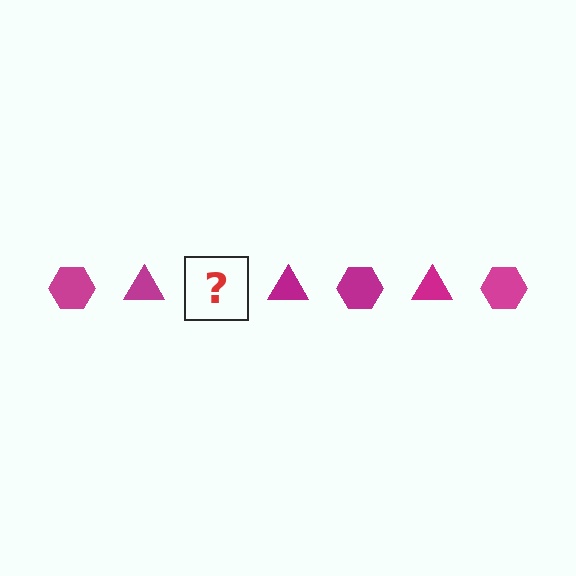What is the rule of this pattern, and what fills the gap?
The rule is that the pattern cycles through hexagon, triangle shapes in magenta. The gap should be filled with a magenta hexagon.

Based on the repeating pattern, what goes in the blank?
The blank should be a magenta hexagon.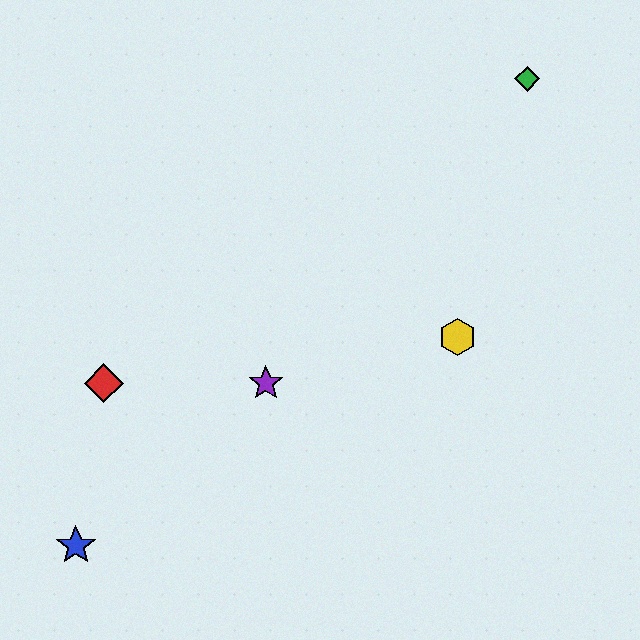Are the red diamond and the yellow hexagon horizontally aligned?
No, the red diamond is at y≈383 and the yellow hexagon is at y≈337.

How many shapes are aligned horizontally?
2 shapes (the red diamond, the purple star) are aligned horizontally.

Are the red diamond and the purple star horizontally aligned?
Yes, both are at y≈383.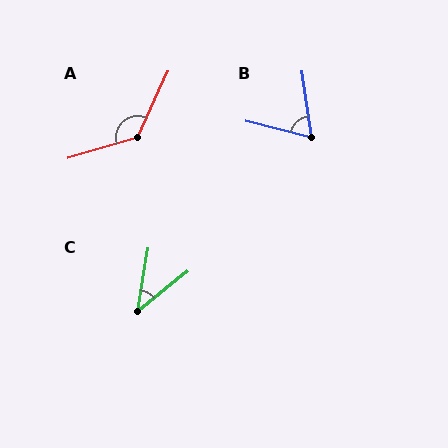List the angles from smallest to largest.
C (42°), B (67°), A (131°).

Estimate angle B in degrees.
Approximately 67 degrees.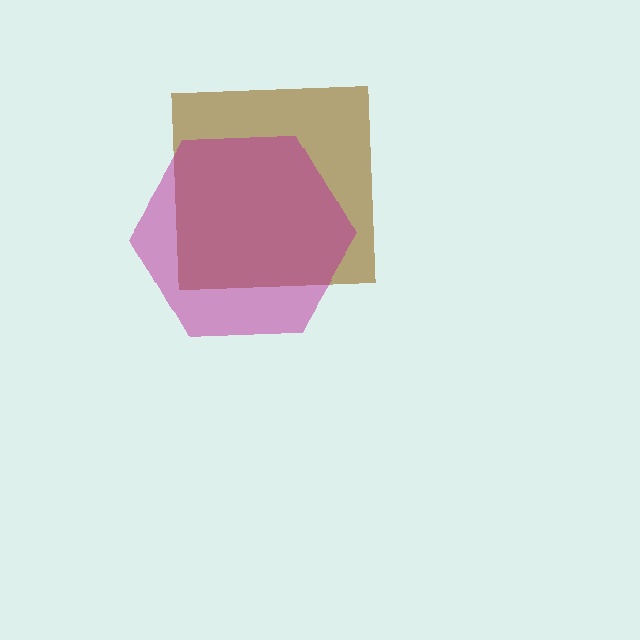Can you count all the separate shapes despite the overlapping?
Yes, there are 2 separate shapes.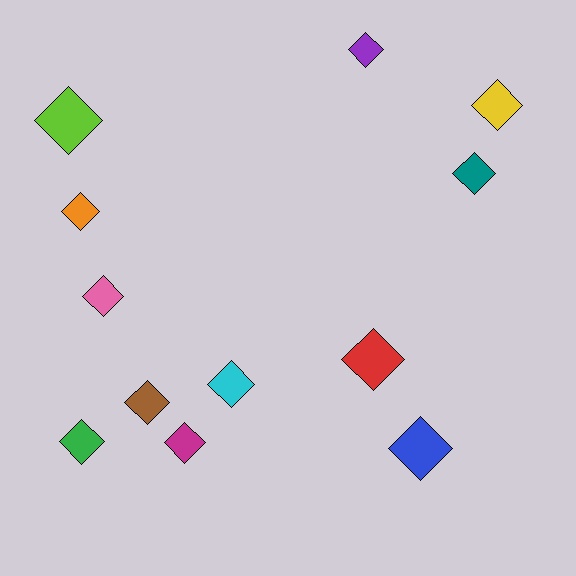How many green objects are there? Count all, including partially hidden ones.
There is 1 green object.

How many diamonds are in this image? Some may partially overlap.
There are 12 diamonds.